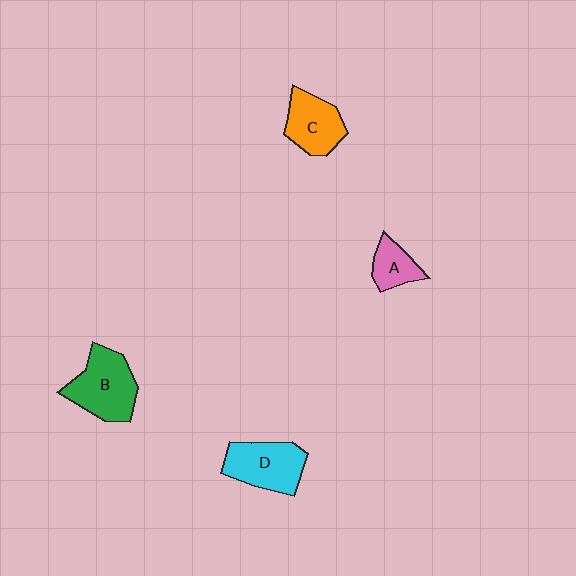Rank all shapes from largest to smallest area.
From largest to smallest: B (green), D (cyan), C (orange), A (pink).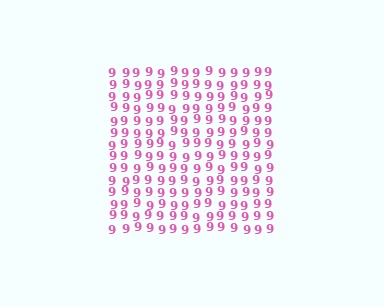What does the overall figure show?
The overall figure shows a square.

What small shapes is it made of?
It is made of small digit 9's.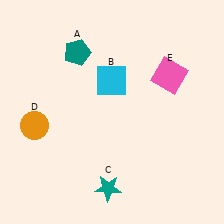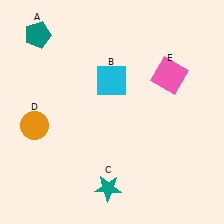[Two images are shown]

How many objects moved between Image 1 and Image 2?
1 object moved between the two images.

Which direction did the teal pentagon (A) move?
The teal pentagon (A) moved left.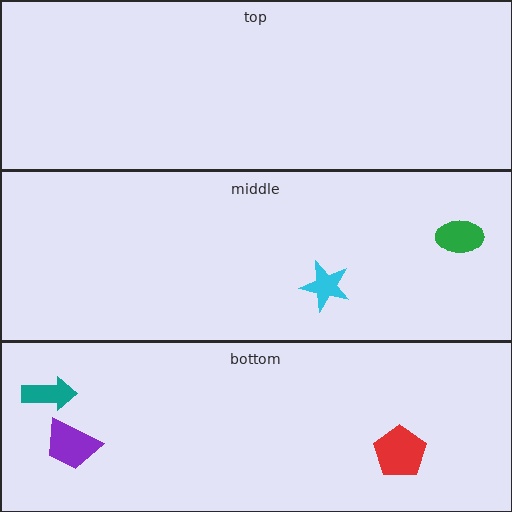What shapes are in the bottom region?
The purple trapezoid, the teal arrow, the red pentagon.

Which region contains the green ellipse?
The middle region.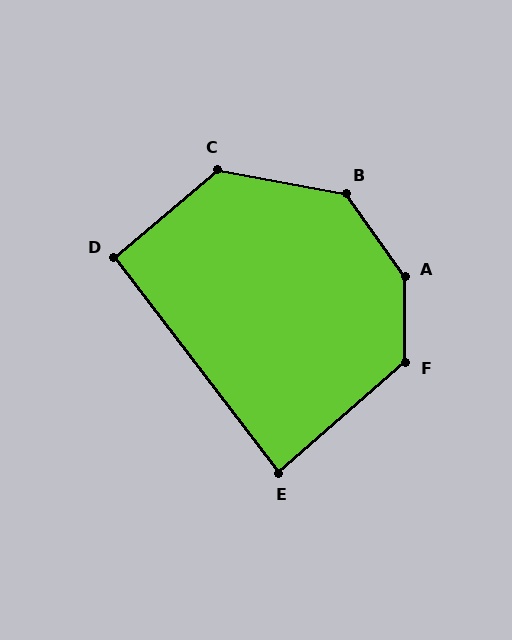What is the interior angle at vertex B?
Approximately 136 degrees (obtuse).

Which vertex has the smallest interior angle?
E, at approximately 86 degrees.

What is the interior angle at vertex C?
Approximately 129 degrees (obtuse).